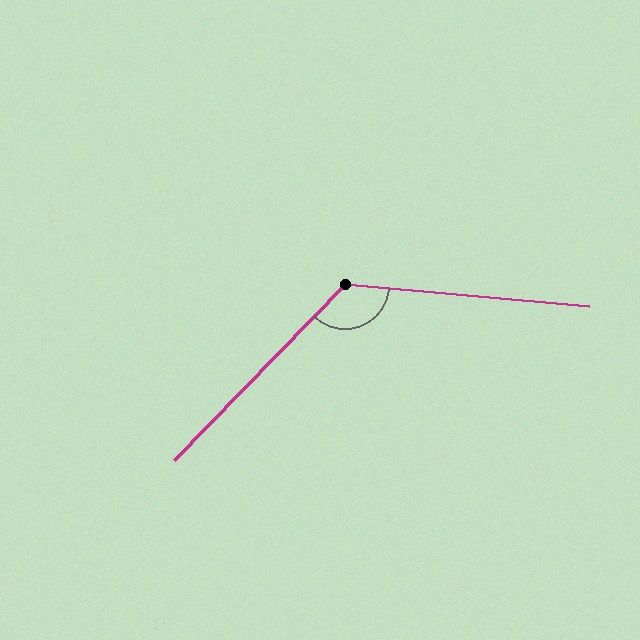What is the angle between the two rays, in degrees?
Approximately 129 degrees.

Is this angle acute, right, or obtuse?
It is obtuse.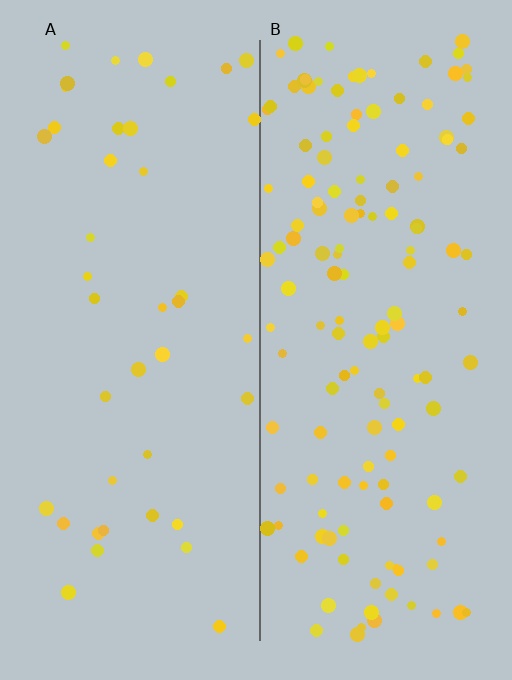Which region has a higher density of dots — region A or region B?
B (the right).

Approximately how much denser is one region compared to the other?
Approximately 3.3× — region B over region A.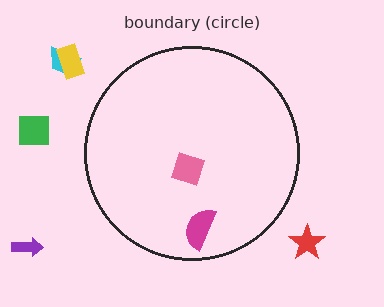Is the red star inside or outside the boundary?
Outside.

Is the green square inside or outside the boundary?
Outside.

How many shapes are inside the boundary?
2 inside, 5 outside.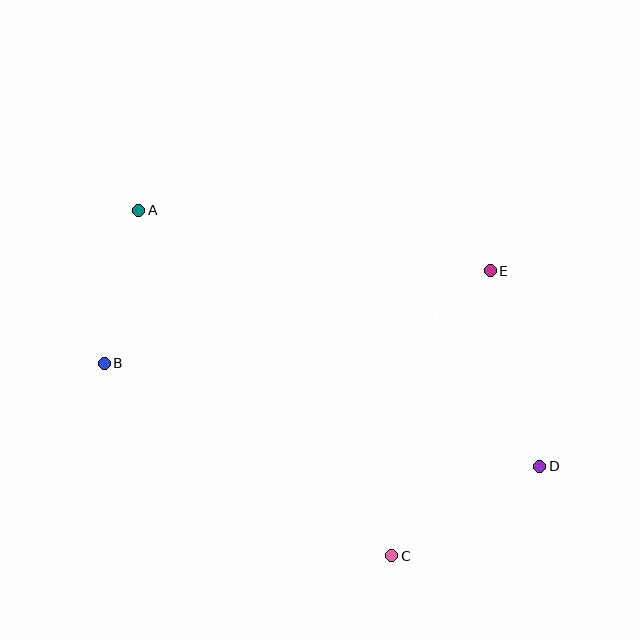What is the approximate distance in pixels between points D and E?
The distance between D and E is approximately 202 pixels.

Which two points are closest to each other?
Points A and B are closest to each other.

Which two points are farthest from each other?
Points A and D are farthest from each other.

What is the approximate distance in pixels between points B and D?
The distance between B and D is approximately 448 pixels.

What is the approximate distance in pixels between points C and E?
The distance between C and E is approximately 302 pixels.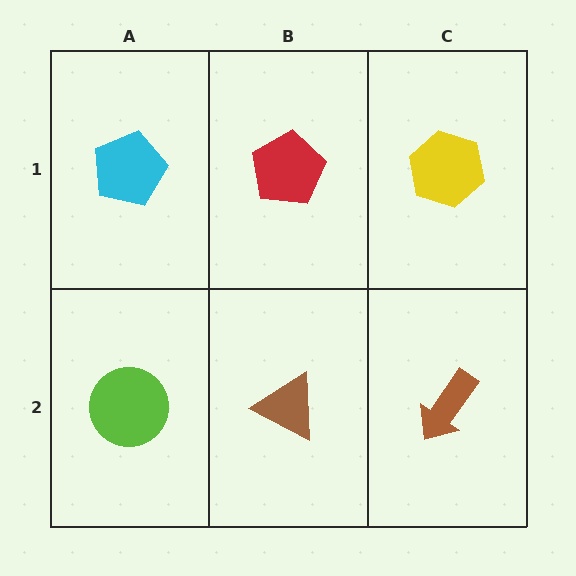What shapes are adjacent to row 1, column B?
A brown triangle (row 2, column B), a cyan pentagon (row 1, column A), a yellow hexagon (row 1, column C).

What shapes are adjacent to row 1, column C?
A brown arrow (row 2, column C), a red pentagon (row 1, column B).